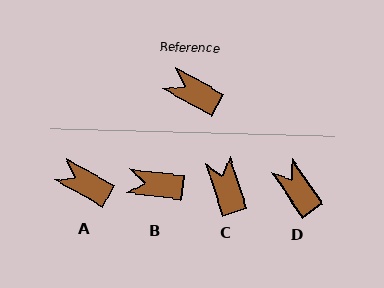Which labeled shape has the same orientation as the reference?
A.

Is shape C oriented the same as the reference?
No, it is off by about 43 degrees.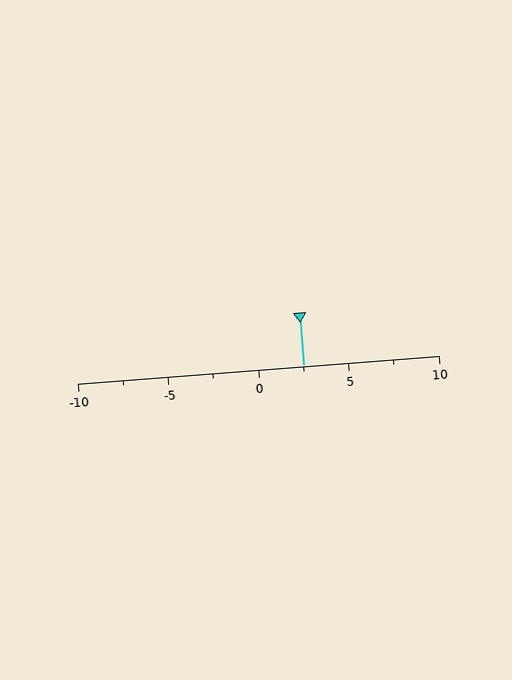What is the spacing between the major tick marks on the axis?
The major ticks are spaced 5 apart.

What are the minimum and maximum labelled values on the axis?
The axis runs from -10 to 10.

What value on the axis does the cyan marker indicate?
The marker indicates approximately 2.5.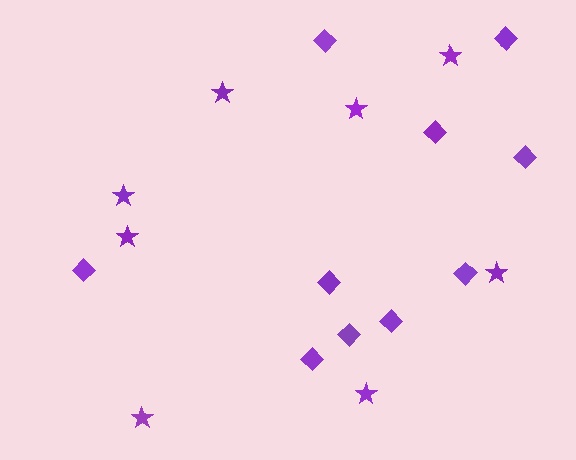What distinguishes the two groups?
There are 2 groups: one group of diamonds (10) and one group of stars (8).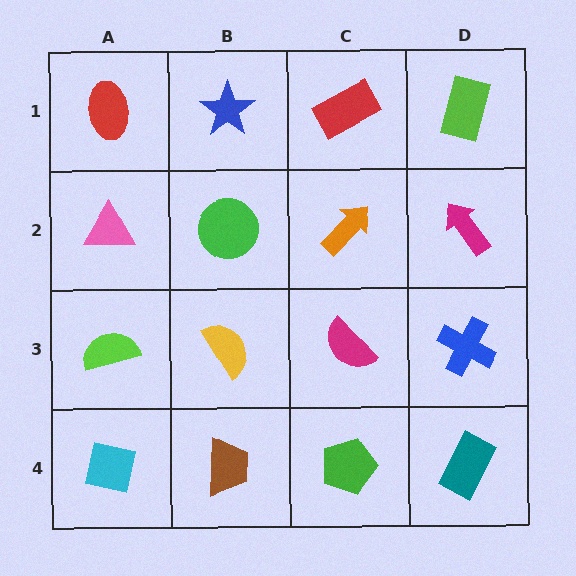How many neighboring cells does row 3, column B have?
4.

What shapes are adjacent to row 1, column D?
A magenta arrow (row 2, column D), a red rectangle (row 1, column C).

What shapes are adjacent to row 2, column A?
A red ellipse (row 1, column A), a lime semicircle (row 3, column A), a green circle (row 2, column B).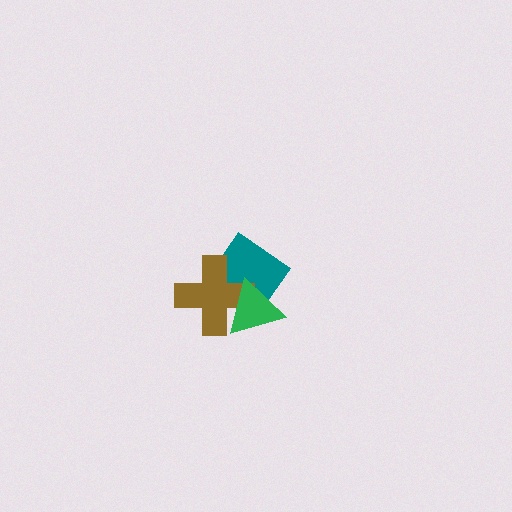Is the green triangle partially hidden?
No, no other shape covers it.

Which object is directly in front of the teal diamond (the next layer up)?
The brown cross is directly in front of the teal diamond.